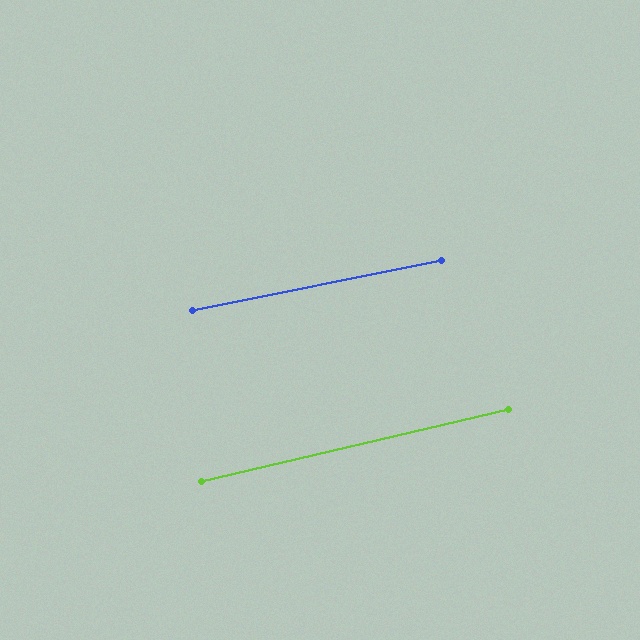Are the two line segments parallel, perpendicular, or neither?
Parallel — their directions differ by only 1.8°.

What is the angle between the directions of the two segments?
Approximately 2 degrees.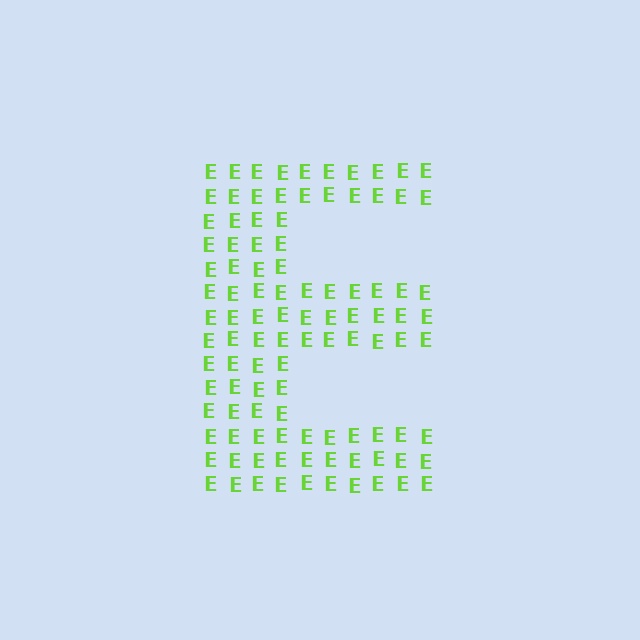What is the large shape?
The large shape is the letter E.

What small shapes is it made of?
It is made of small letter E's.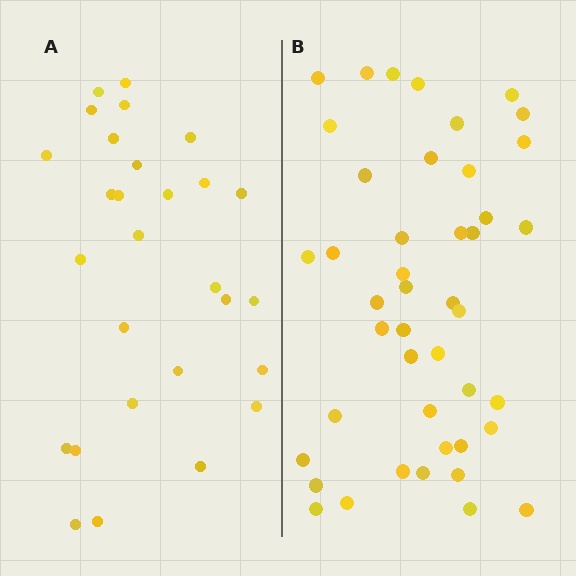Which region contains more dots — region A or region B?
Region B (the right region) has more dots.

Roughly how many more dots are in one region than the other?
Region B has approximately 15 more dots than region A.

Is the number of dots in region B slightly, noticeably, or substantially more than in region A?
Region B has substantially more. The ratio is roughly 1.6 to 1.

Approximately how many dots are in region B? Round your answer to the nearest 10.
About 40 dots. (The exact count is 44, which rounds to 40.)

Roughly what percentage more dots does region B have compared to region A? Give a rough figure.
About 55% more.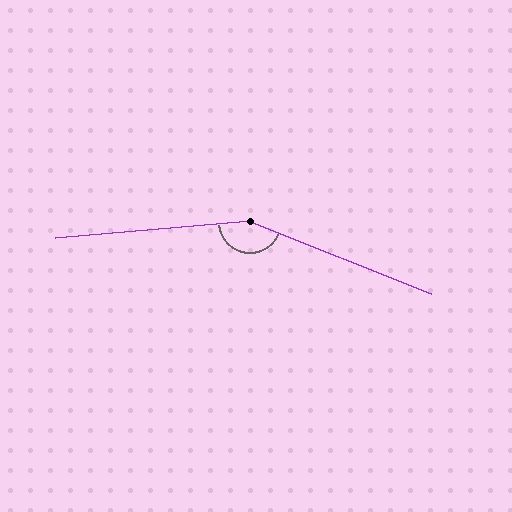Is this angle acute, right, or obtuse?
It is obtuse.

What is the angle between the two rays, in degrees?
Approximately 153 degrees.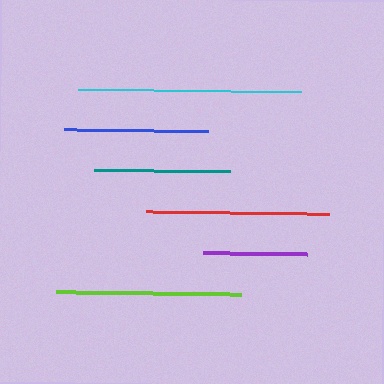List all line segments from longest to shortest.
From longest to shortest: cyan, lime, red, blue, teal, purple.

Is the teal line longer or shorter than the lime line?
The lime line is longer than the teal line.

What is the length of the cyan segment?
The cyan segment is approximately 224 pixels long.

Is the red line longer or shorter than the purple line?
The red line is longer than the purple line.